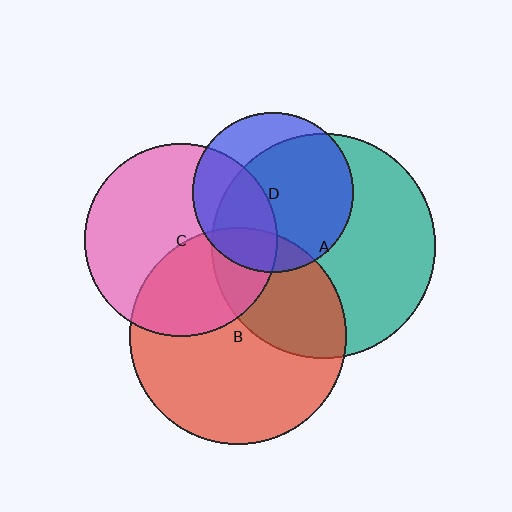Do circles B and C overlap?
Yes.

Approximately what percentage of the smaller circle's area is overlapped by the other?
Approximately 40%.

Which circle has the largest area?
Circle A (teal).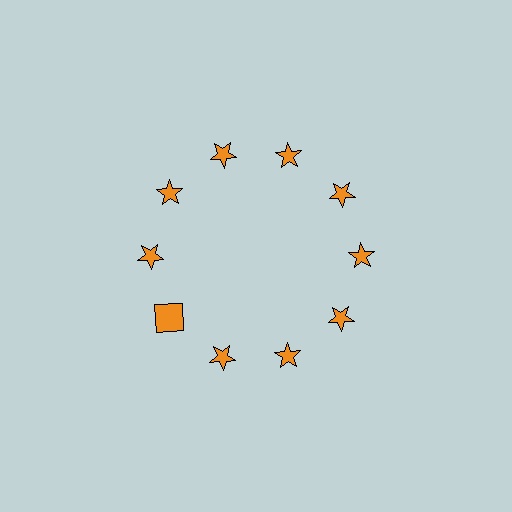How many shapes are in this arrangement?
There are 10 shapes arranged in a ring pattern.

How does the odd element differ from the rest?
It has a different shape: square instead of star.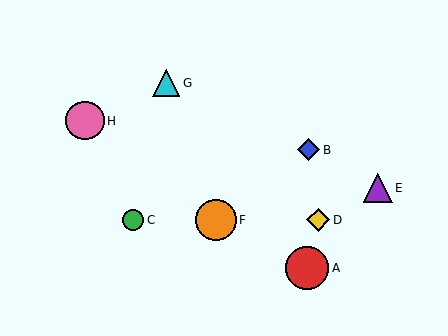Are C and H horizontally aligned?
No, C is at y≈220 and H is at y≈121.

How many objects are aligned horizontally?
3 objects (C, D, F) are aligned horizontally.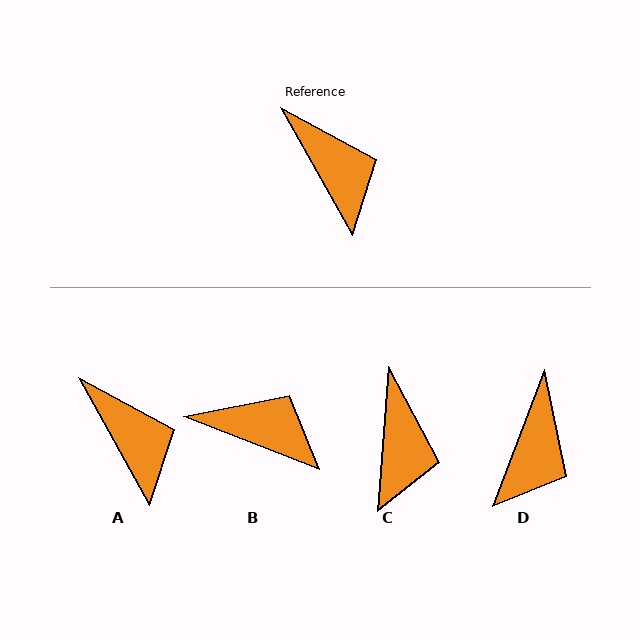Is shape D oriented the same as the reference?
No, it is off by about 50 degrees.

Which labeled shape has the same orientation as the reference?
A.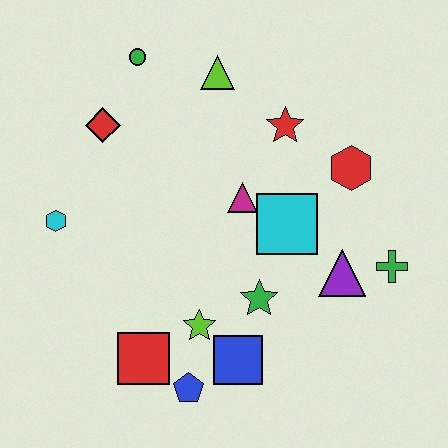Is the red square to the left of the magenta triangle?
Yes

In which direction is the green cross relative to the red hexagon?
The green cross is below the red hexagon.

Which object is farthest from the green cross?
The cyan hexagon is farthest from the green cross.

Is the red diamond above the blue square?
Yes